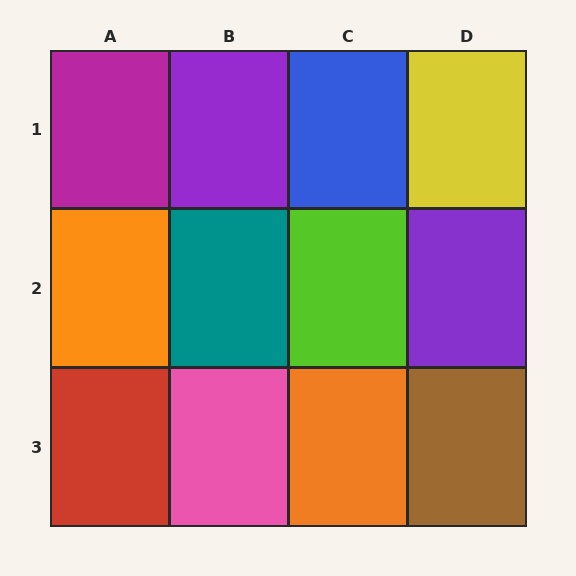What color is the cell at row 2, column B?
Teal.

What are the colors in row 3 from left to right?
Red, pink, orange, brown.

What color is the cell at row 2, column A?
Orange.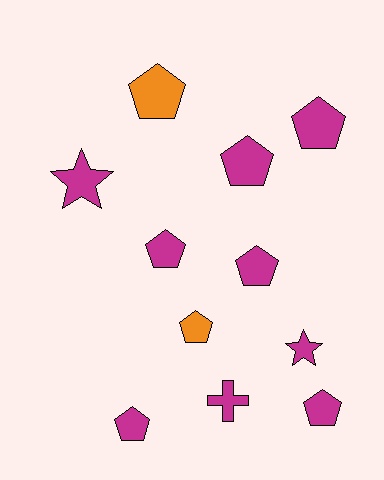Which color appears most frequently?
Magenta, with 9 objects.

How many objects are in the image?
There are 11 objects.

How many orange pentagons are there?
There are 2 orange pentagons.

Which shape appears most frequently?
Pentagon, with 8 objects.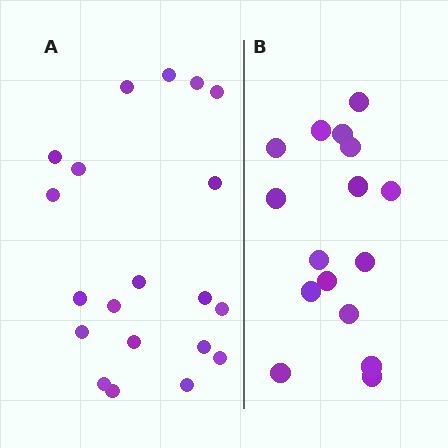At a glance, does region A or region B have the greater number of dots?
Region A (the left region) has more dots.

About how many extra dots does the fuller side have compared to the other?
Region A has about 4 more dots than region B.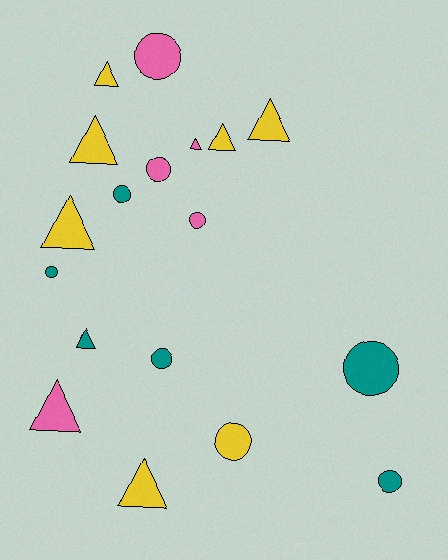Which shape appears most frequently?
Circle, with 9 objects.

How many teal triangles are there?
There is 1 teal triangle.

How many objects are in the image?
There are 18 objects.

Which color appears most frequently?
Yellow, with 7 objects.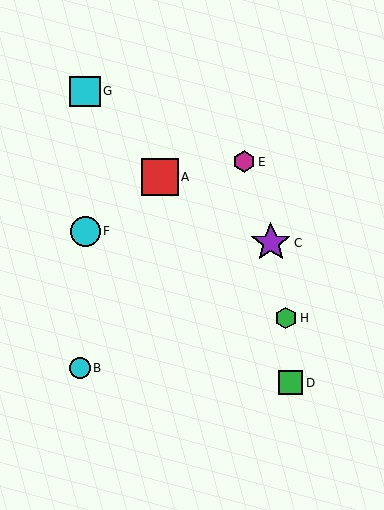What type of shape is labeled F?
Shape F is a cyan circle.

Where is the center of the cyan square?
The center of the cyan square is at (85, 91).